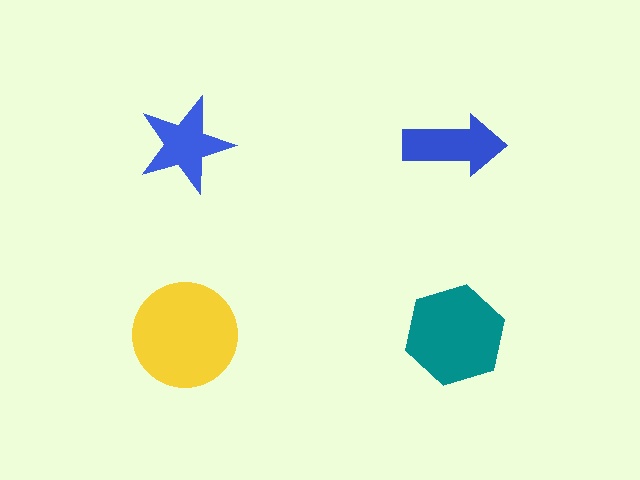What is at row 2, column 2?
A teal hexagon.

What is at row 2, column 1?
A yellow circle.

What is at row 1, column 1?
A blue star.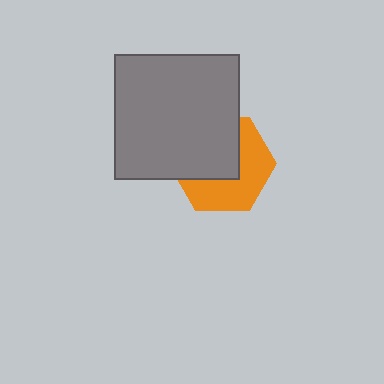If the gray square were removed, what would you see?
You would see the complete orange hexagon.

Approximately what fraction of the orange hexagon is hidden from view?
Roughly 49% of the orange hexagon is hidden behind the gray square.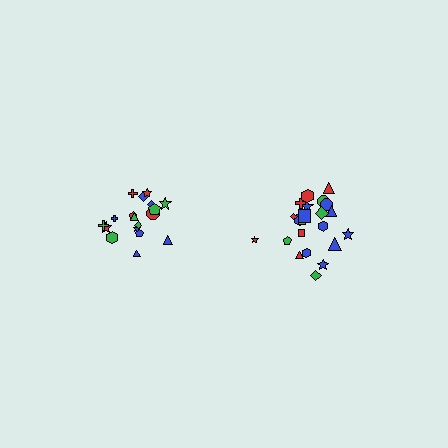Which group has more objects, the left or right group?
The right group.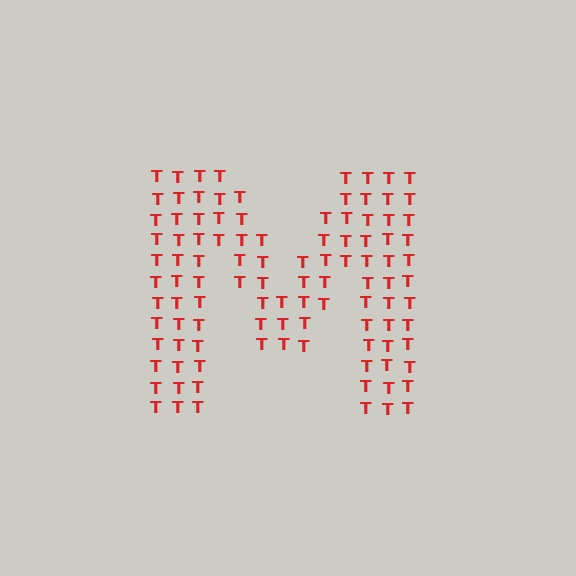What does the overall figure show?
The overall figure shows the letter M.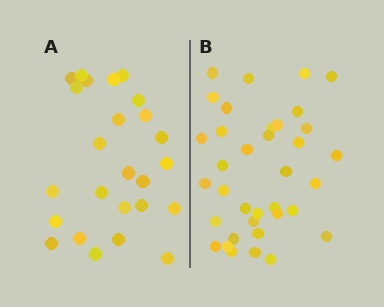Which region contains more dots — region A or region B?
Region B (the right region) has more dots.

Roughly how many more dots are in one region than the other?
Region B has roughly 12 or so more dots than region A.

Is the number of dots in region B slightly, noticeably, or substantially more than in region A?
Region B has noticeably more, but not dramatically so. The ratio is roughly 1.4 to 1.